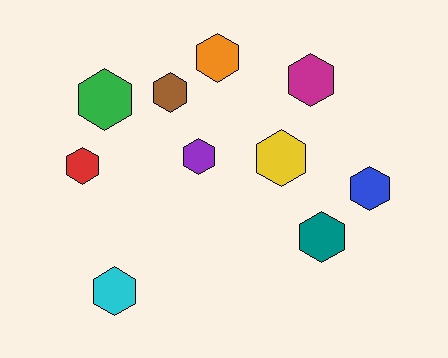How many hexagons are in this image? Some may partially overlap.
There are 10 hexagons.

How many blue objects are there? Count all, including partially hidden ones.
There is 1 blue object.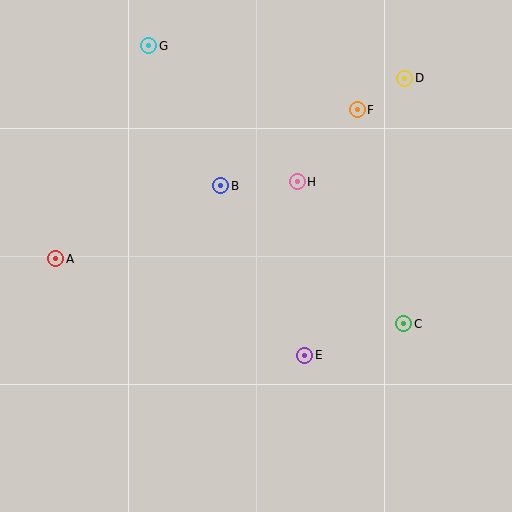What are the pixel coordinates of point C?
Point C is at (404, 324).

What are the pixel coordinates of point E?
Point E is at (305, 355).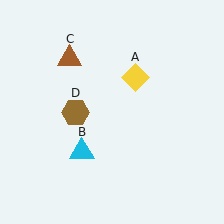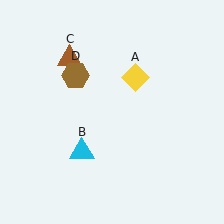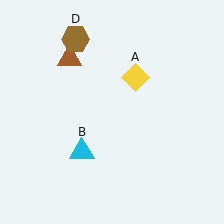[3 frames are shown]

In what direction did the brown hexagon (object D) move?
The brown hexagon (object D) moved up.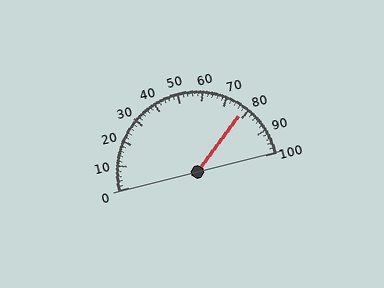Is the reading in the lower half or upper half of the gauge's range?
The reading is in the upper half of the range (0 to 100).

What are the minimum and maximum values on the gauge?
The gauge ranges from 0 to 100.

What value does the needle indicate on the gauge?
The needle indicates approximately 78.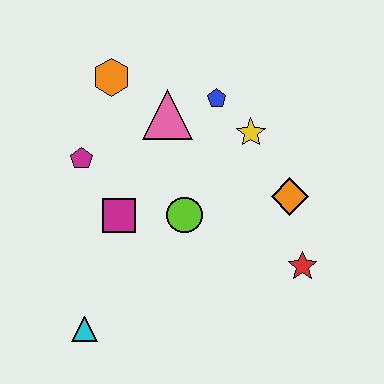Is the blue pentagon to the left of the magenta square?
No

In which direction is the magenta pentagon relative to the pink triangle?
The magenta pentagon is to the left of the pink triangle.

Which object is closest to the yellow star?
The blue pentagon is closest to the yellow star.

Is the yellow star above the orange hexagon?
No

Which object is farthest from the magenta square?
The red star is farthest from the magenta square.